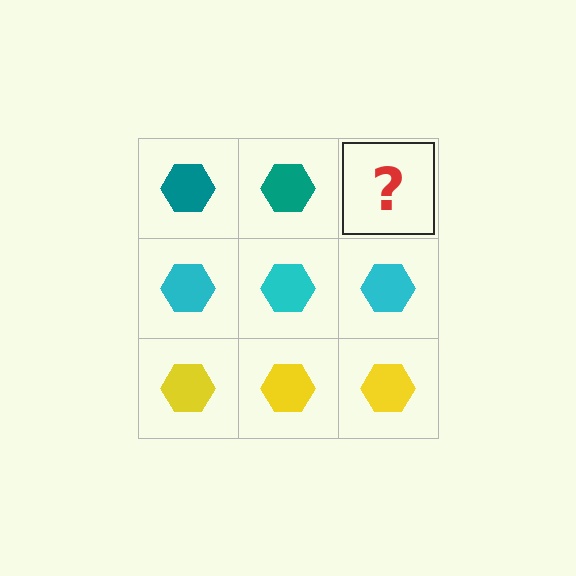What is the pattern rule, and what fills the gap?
The rule is that each row has a consistent color. The gap should be filled with a teal hexagon.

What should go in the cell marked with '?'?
The missing cell should contain a teal hexagon.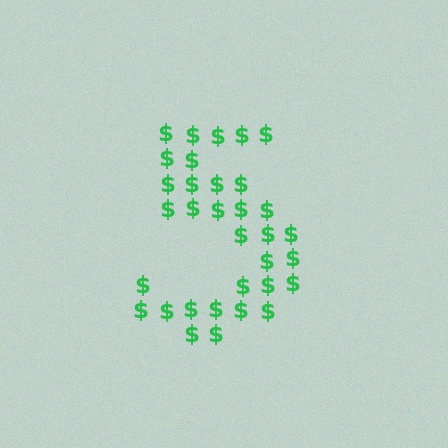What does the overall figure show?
The overall figure shows the digit 5.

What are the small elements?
The small elements are dollar signs.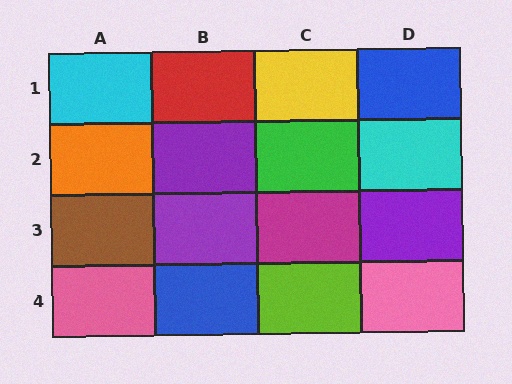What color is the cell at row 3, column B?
Purple.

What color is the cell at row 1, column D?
Blue.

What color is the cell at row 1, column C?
Yellow.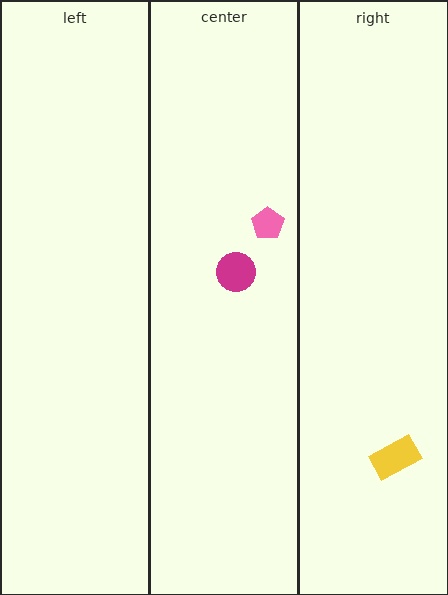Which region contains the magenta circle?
The center region.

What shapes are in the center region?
The pink pentagon, the magenta circle.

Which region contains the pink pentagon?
The center region.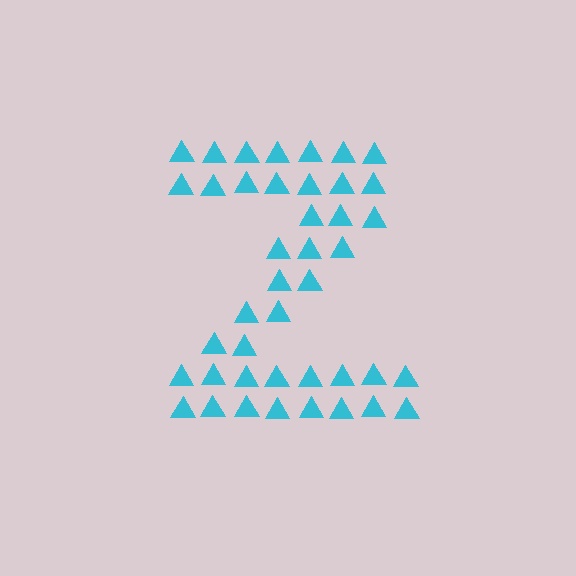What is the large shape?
The large shape is the letter Z.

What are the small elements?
The small elements are triangles.